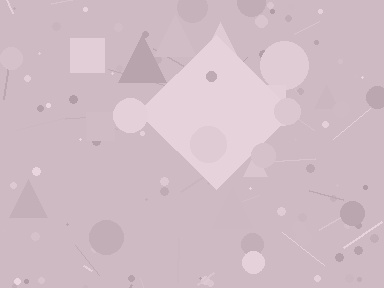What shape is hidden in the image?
A diamond is hidden in the image.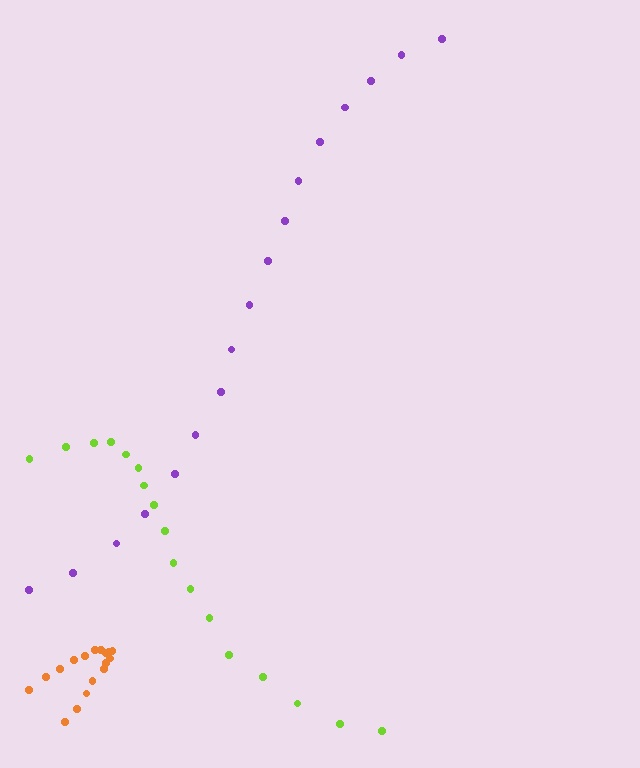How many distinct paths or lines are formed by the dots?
There are 3 distinct paths.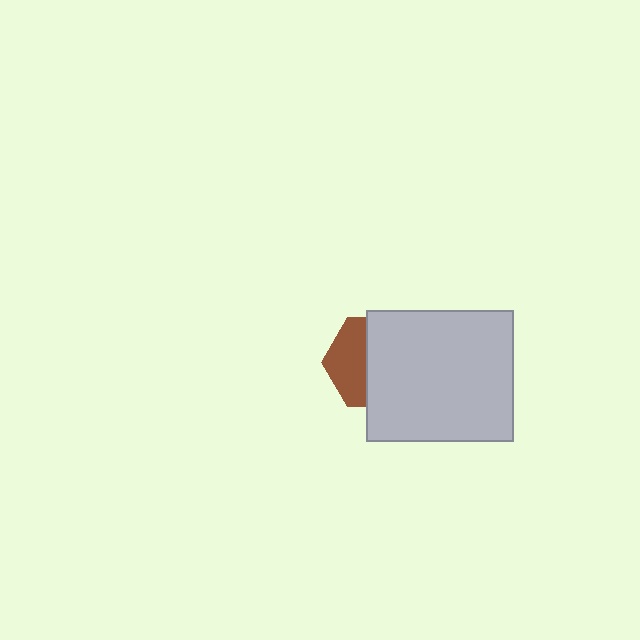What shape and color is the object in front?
The object in front is a light gray rectangle.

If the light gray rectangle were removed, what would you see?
You would see the complete brown hexagon.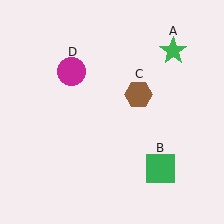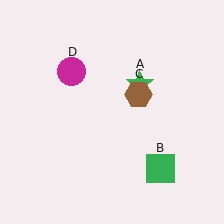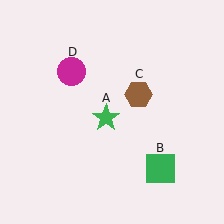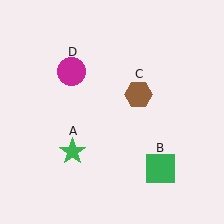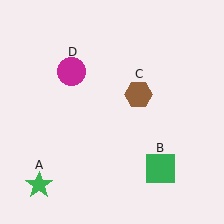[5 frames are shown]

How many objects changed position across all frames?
1 object changed position: green star (object A).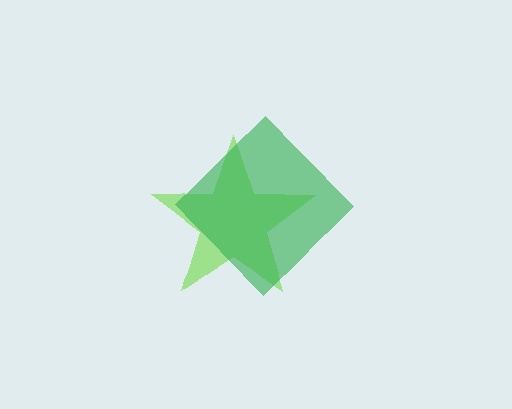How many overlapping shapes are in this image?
There are 2 overlapping shapes in the image.